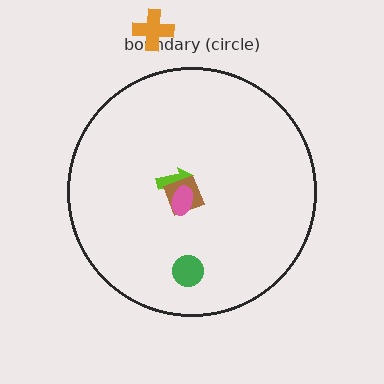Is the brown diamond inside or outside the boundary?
Inside.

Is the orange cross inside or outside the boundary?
Outside.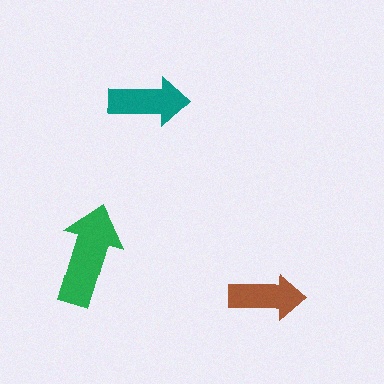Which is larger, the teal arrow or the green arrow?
The green one.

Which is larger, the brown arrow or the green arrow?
The green one.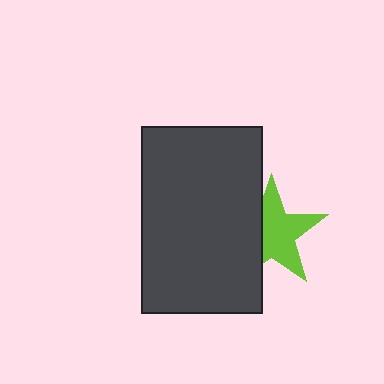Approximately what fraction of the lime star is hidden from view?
Roughly 35% of the lime star is hidden behind the dark gray rectangle.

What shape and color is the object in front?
The object in front is a dark gray rectangle.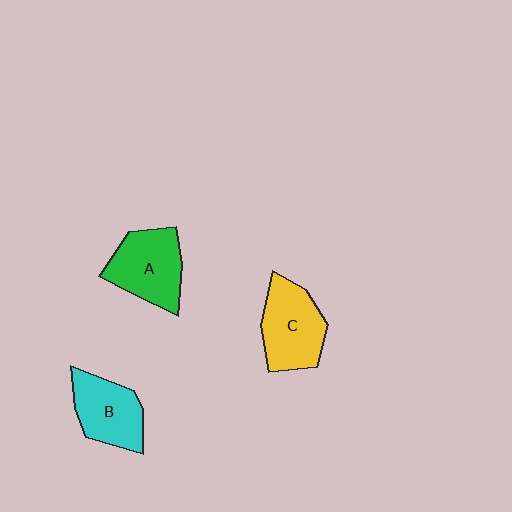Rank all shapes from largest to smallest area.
From largest to smallest: C (yellow), A (green), B (cyan).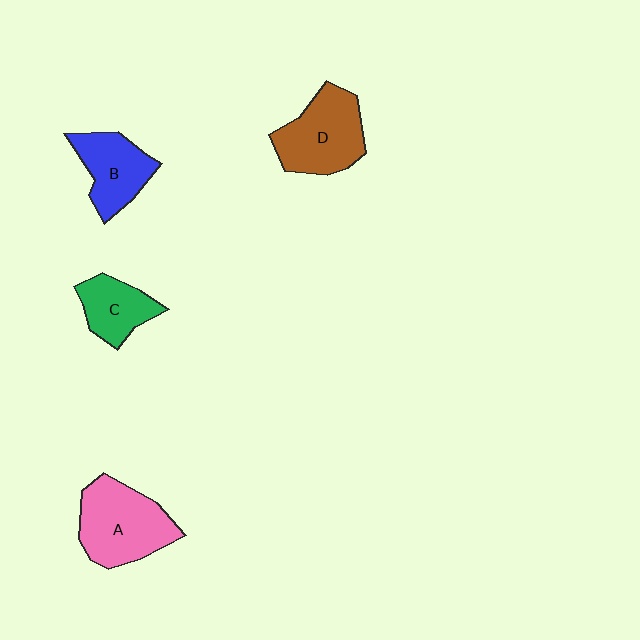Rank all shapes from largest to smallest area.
From largest to smallest: A (pink), D (brown), B (blue), C (green).